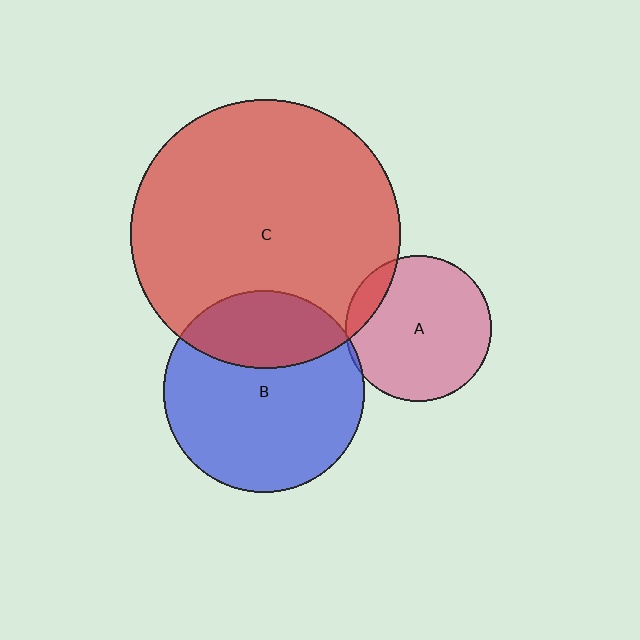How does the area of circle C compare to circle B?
Approximately 1.8 times.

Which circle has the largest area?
Circle C (red).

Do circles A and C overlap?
Yes.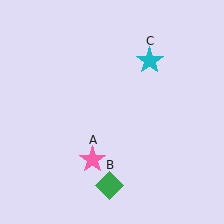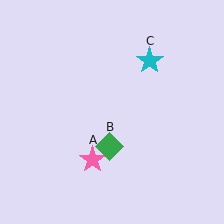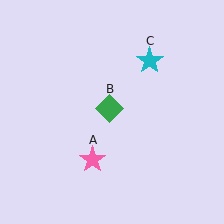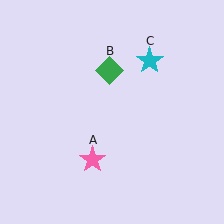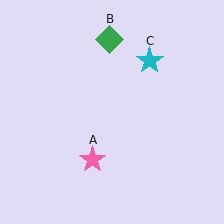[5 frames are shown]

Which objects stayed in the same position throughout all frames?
Pink star (object A) and cyan star (object C) remained stationary.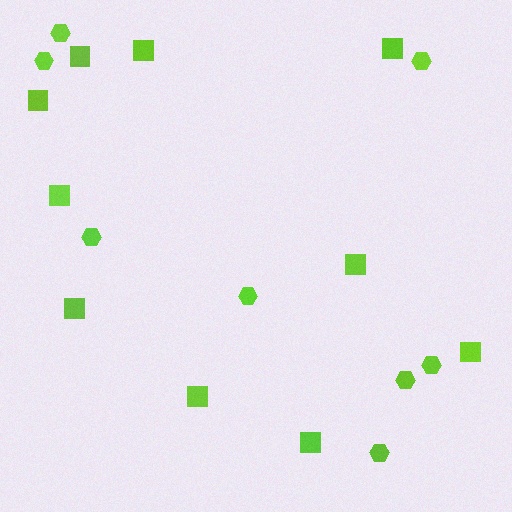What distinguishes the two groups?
There are 2 groups: one group of hexagons (8) and one group of squares (10).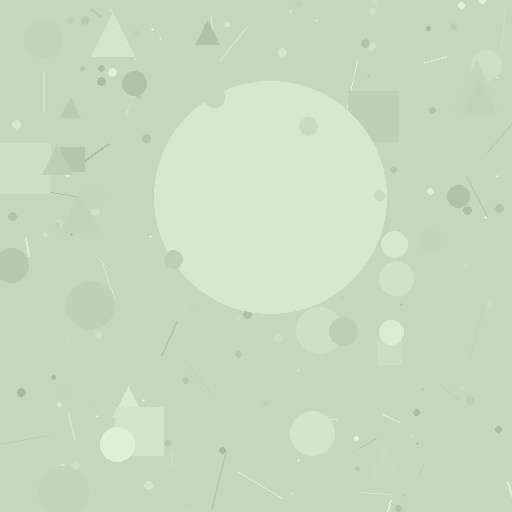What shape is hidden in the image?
A circle is hidden in the image.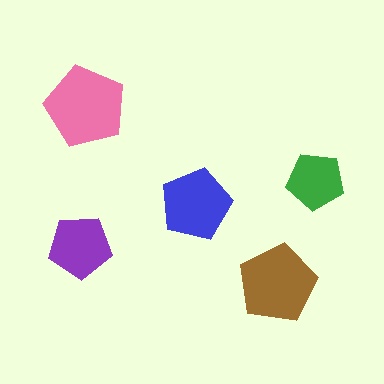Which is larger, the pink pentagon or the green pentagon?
The pink one.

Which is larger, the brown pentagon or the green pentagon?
The brown one.